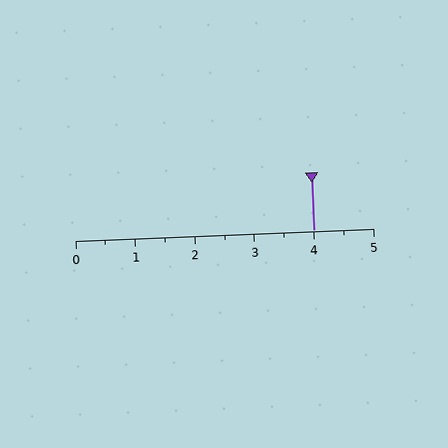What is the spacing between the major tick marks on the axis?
The major ticks are spaced 1 apart.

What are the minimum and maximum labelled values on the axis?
The axis runs from 0 to 5.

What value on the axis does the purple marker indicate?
The marker indicates approximately 4.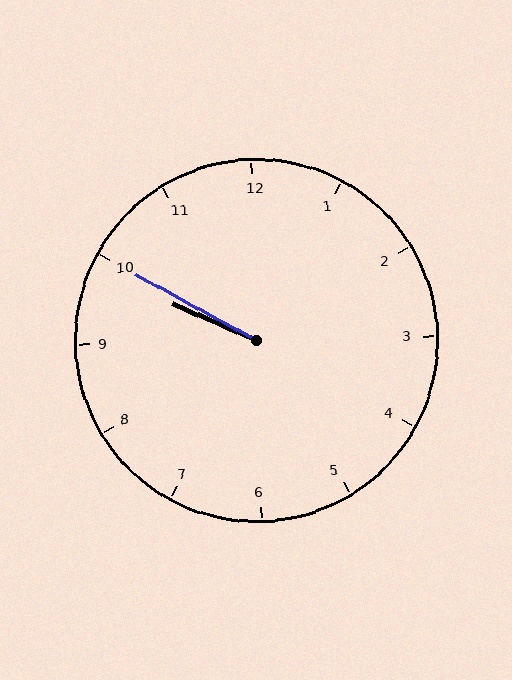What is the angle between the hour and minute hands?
Approximately 5 degrees.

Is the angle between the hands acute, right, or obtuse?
It is acute.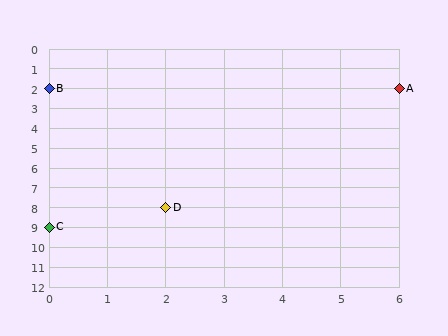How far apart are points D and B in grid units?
Points D and B are 2 columns and 6 rows apart (about 6.3 grid units diagonally).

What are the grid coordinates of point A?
Point A is at grid coordinates (6, 2).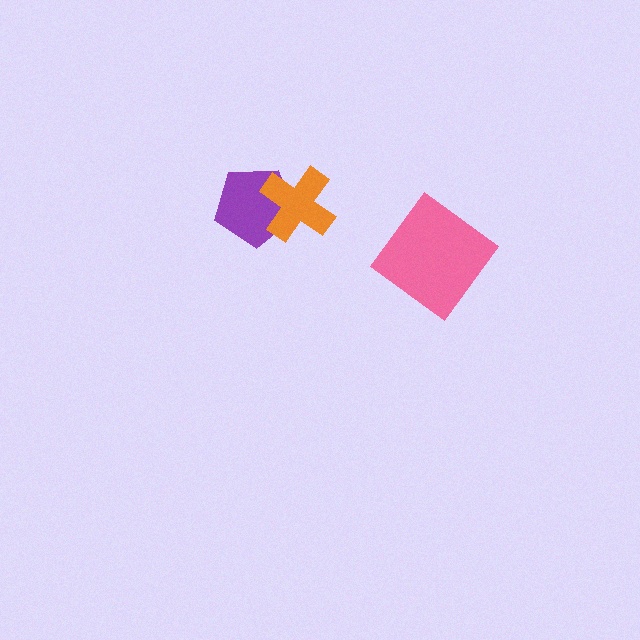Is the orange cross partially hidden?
No, no other shape covers it.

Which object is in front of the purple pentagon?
The orange cross is in front of the purple pentagon.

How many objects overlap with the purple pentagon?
1 object overlaps with the purple pentagon.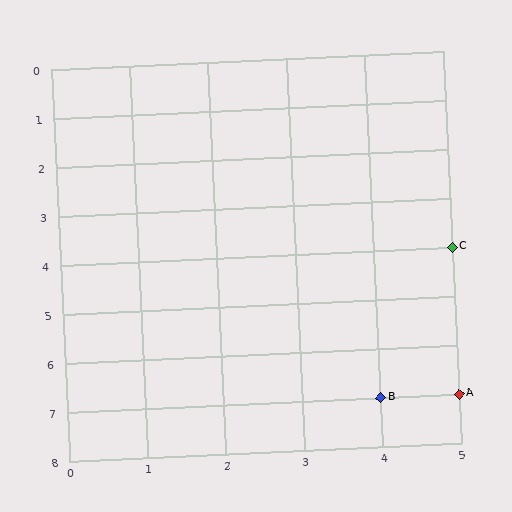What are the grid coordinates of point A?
Point A is at grid coordinates (5, 7).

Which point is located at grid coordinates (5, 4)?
Point C is at (5, 4).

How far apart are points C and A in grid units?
Points C and A are 3 rows apart.